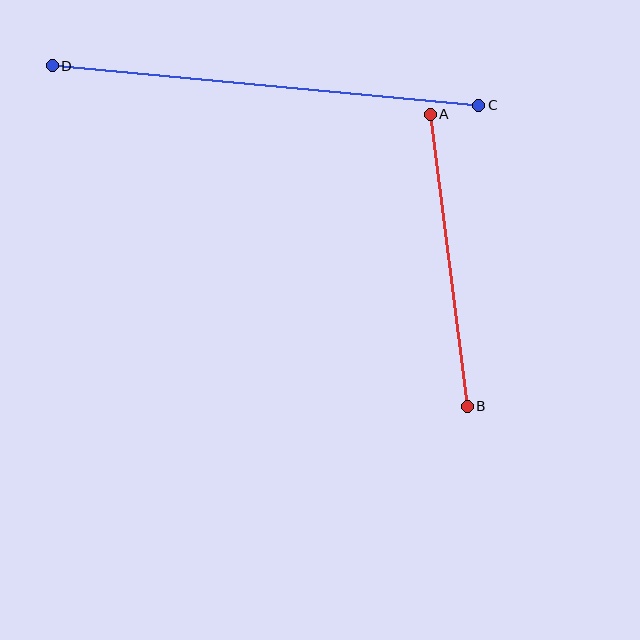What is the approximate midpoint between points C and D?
The midpoint is at approximately (266, 86) pixels.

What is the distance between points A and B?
The distance is approximately 294 pixels.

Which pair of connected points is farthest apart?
Points C and D are farthest apart.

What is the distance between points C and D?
The distance is approximately 428 pixels.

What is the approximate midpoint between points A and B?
The midpoint is at approximately (449, 260) pixels.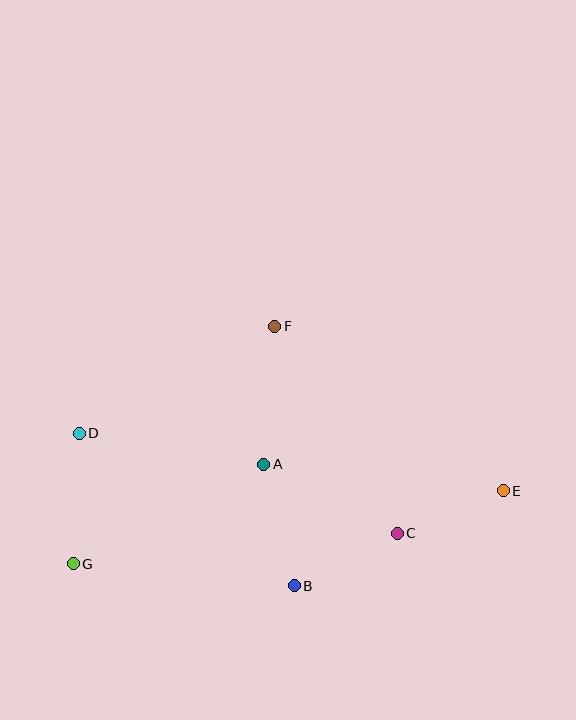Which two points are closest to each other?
Points C and E are closest to each other.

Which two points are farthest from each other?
Points E and G are farthest from each other.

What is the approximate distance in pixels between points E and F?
The distance between E and F is approximately 281 pixels.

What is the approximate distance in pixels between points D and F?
The distance between D and F is approximately 223 pixels.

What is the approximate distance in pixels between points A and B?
The distance between A and B is approximately 125 pixels.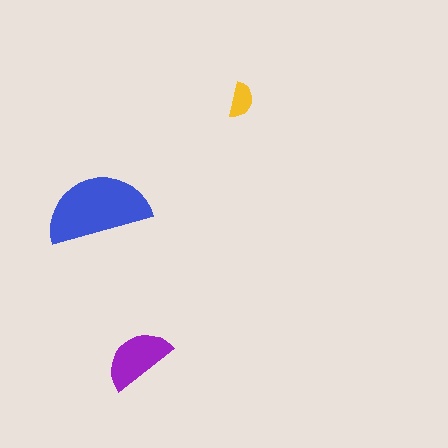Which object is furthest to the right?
The yellow semicircle is rightmost.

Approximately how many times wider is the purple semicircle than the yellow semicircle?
About 2 times wider.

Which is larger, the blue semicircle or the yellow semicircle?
The blue one.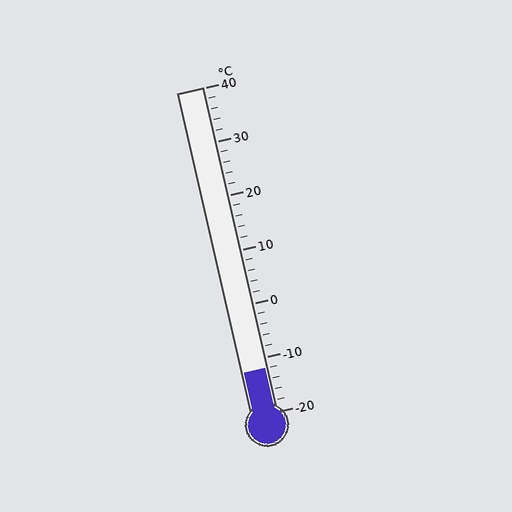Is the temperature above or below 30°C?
The temperature is below 30°C.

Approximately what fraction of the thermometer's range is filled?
The thermometer is filled to approximately 15% of its range.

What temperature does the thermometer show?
The thermometer shows approximately -12°C.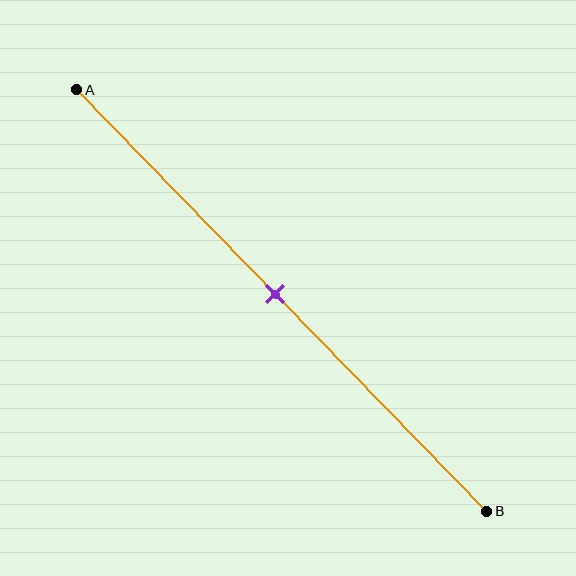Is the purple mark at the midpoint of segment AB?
Yes, the mark is approximately at the midpoint.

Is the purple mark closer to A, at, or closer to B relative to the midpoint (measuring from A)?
The purple mark is approximately at the midpoint of segment AB.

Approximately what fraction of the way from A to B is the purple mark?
The purple mark is approximately 50% of the way from A to B.